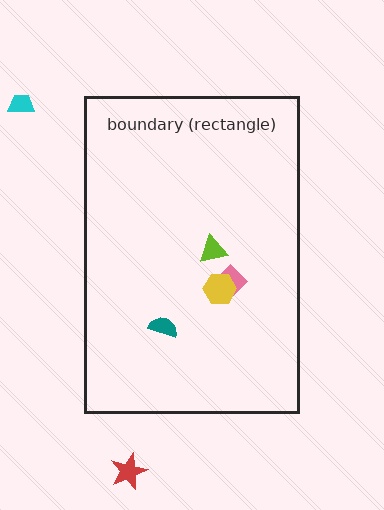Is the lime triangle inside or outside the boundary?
Inside.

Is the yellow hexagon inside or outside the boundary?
Inside.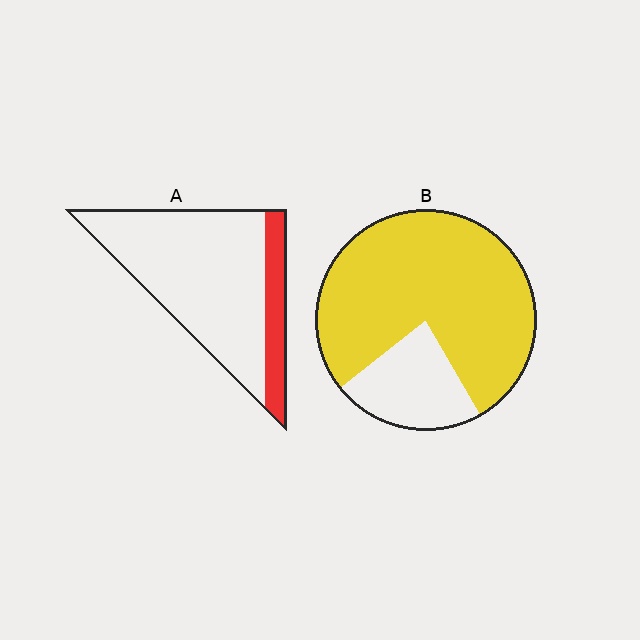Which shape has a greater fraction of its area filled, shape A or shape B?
Shape B.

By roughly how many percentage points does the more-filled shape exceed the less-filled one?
By roughly 60 percentage points (B over A).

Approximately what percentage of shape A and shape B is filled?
A is approximately 20% and B is approximately 80%.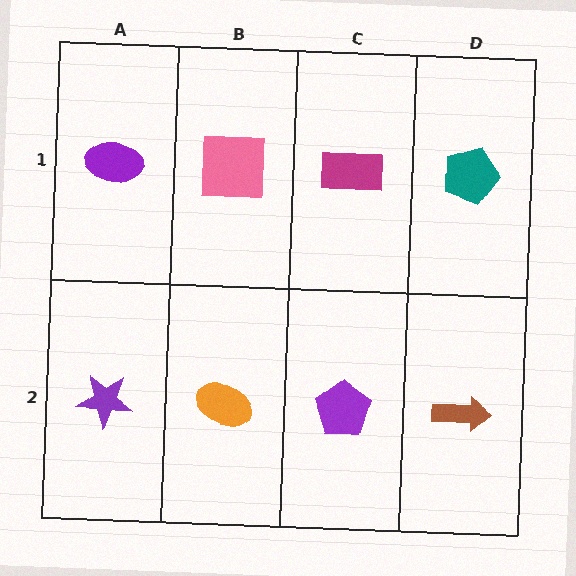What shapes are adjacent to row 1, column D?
A brown arrow (row 2, column D), a magenta rectangle (row 1, column C).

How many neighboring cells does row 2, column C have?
3.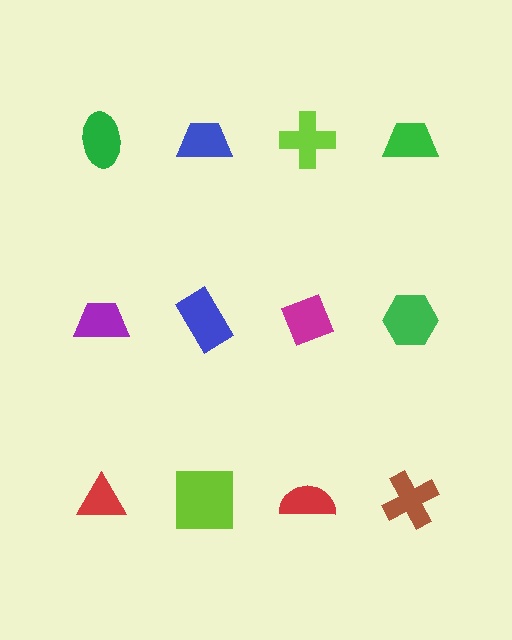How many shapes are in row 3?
4 shapes.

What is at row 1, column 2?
A blue trapezoid.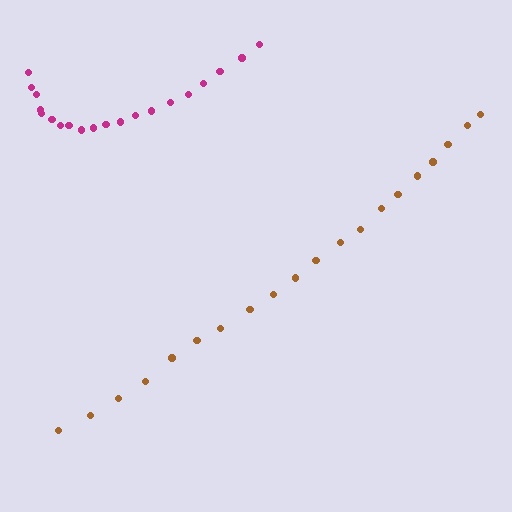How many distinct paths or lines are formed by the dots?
There are 2 distinct paths.